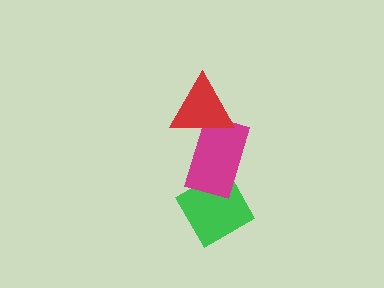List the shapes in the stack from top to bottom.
From top to bottom: the red triangle, the magenta rectangle, the green diamond.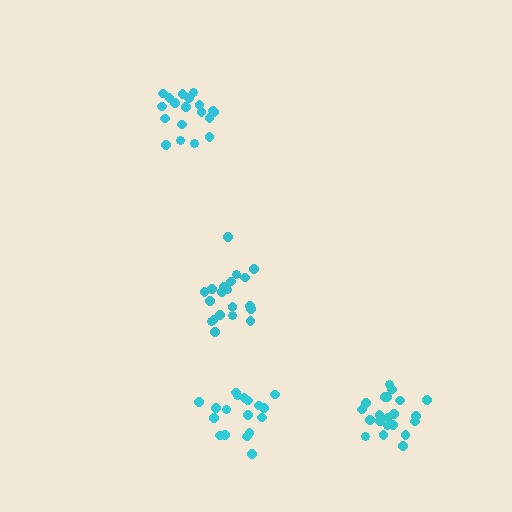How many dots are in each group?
Group 1: 19 dots, Group 2: 20 dots, Group 3: 18 dots, Group 4: 21 dots (78 total).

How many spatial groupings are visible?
There are 4 spatial groupings.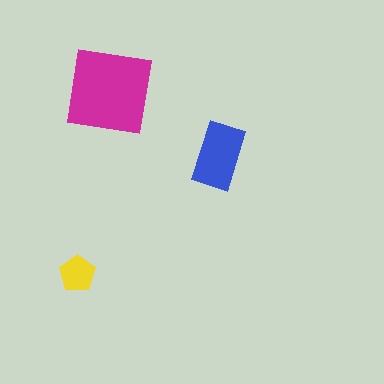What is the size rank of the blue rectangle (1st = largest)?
2nd.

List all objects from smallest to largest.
The yellow pentagon, the blue rectangle, the magenta square.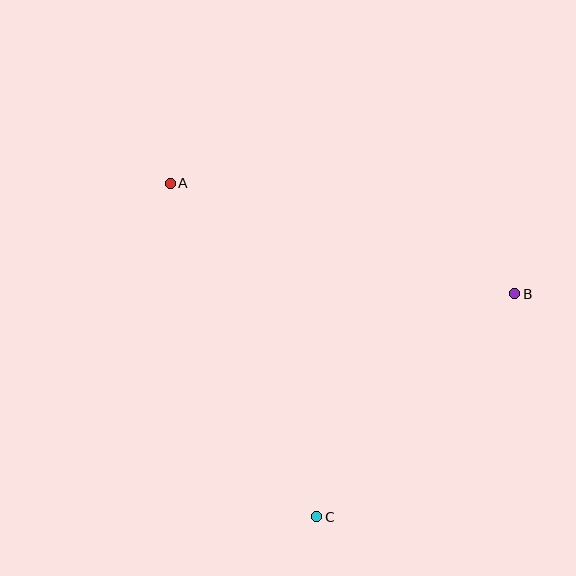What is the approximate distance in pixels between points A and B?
The distance between A and B is approximately 362 pixels.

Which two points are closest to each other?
Points B and C are closest to each other.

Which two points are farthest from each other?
Points A and C are farthest from each other.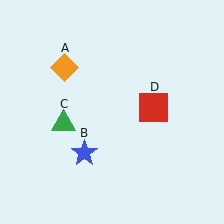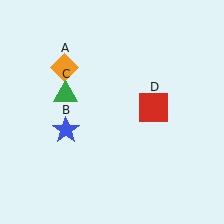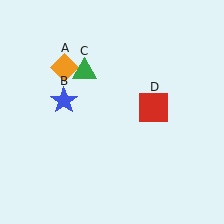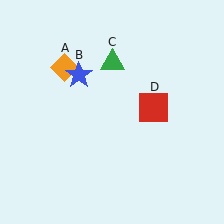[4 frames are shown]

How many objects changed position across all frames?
2 objects changed position: blue star (object B), green triangle (object C).